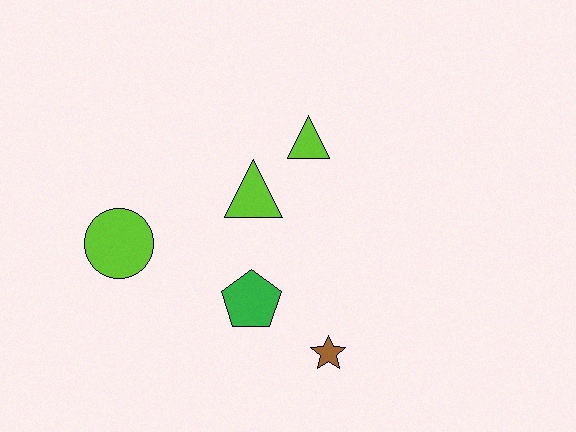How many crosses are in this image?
There are no crosses.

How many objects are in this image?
There are 5 objects.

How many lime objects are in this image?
There are 3 lime objects.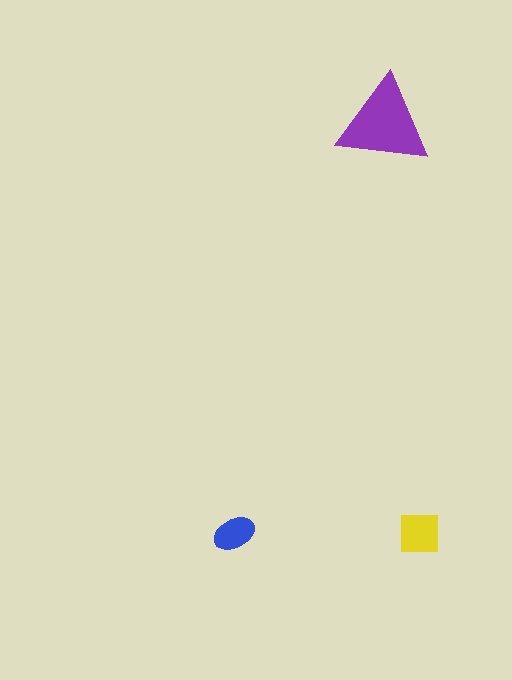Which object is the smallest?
The blue ellipse.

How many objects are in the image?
There are 3 objects in the image.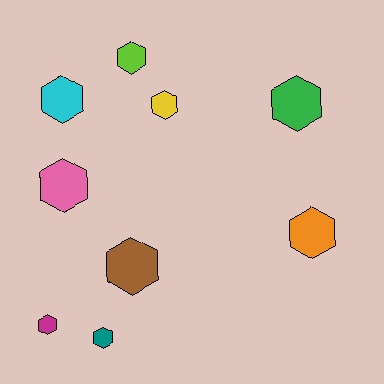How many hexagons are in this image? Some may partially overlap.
There are 9 hexagons.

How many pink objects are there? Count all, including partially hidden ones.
There is 1 pink object.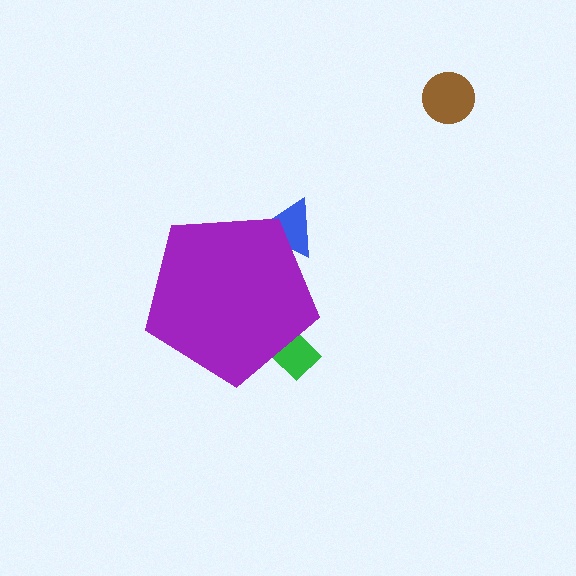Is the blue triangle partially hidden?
Yes, the blue triangle is partially hidden behind the purple pentagon.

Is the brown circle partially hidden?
No, the brown circle is fully visible.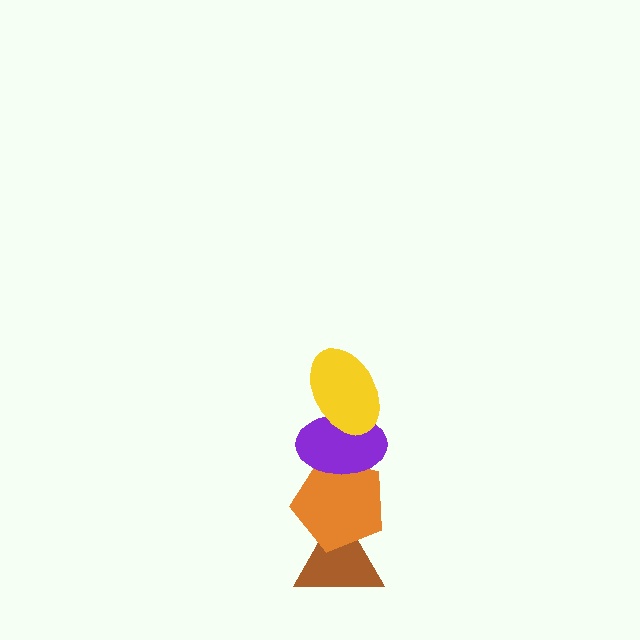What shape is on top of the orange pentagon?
The purple ellipse is on top of the orange pentagon.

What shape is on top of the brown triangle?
The orange pentagon is on top of the brown triangle.